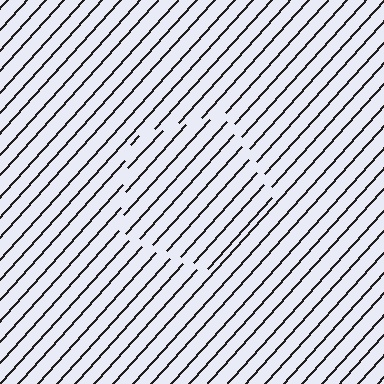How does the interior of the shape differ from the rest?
The interior of the shape contains the same grating, shifted by half a period — the contour is defined by the phase discontinuity where line-ends from the inner and outer gratings abut.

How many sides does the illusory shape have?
5 sides — the line-ends trace a pentagon.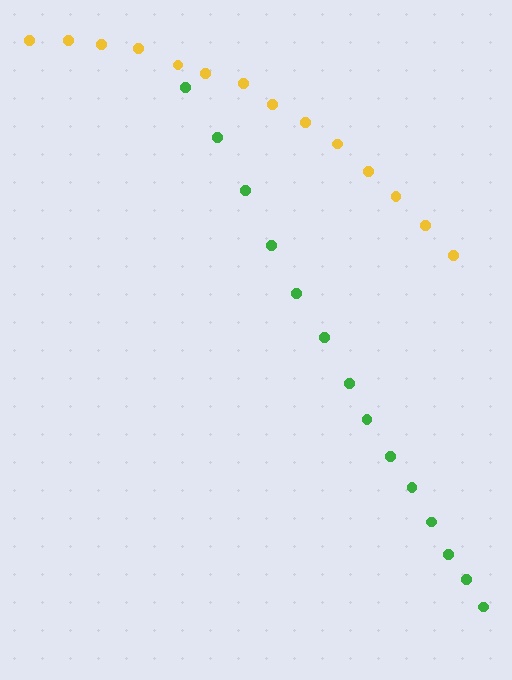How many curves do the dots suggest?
There are 2 distinct paths.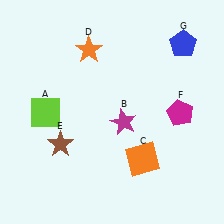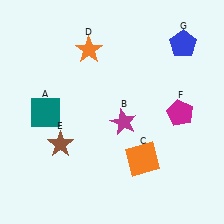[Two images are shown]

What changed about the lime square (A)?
In Image 1, A is lime. In Image 2, it changed to teal.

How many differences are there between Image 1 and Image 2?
There is 1 difference between the two images.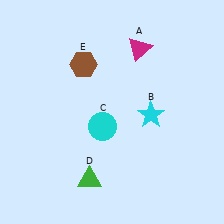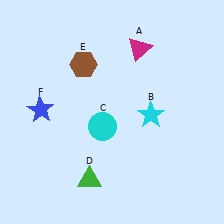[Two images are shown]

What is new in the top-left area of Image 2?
A blue star (F) was added in the top-left area of Image 2.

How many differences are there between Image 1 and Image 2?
There is 1 difference between the two images.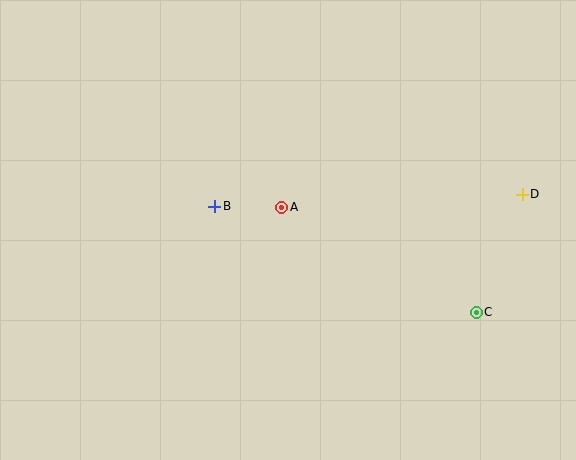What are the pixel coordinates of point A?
Point A is at (282, 207).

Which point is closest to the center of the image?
Point A at (282, 207) is closest to the center.